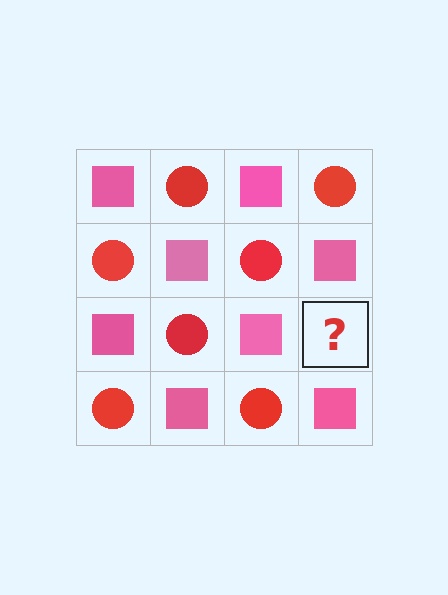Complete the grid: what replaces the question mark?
The question mark should be replaced with a red circle.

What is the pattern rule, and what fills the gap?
The rule is that it alternates pink square and red circle in a checkerboard pattern. The gap should be filled with a red circle.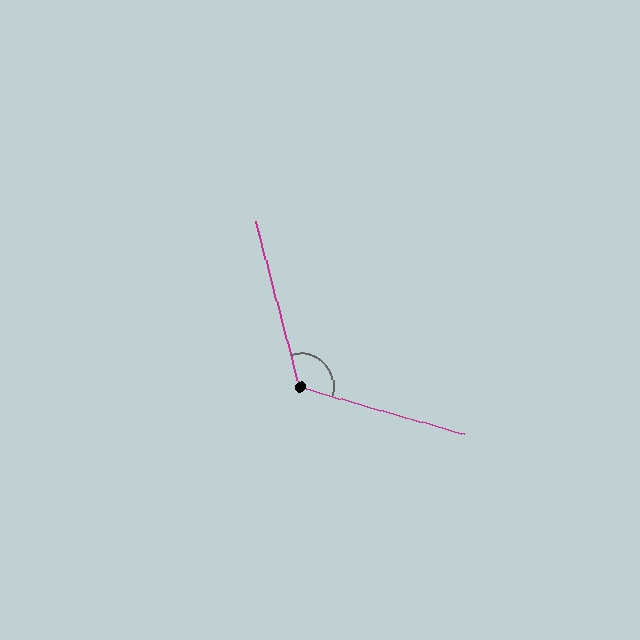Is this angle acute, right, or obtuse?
It is obtuse.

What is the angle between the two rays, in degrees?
Approximately 121 degrees.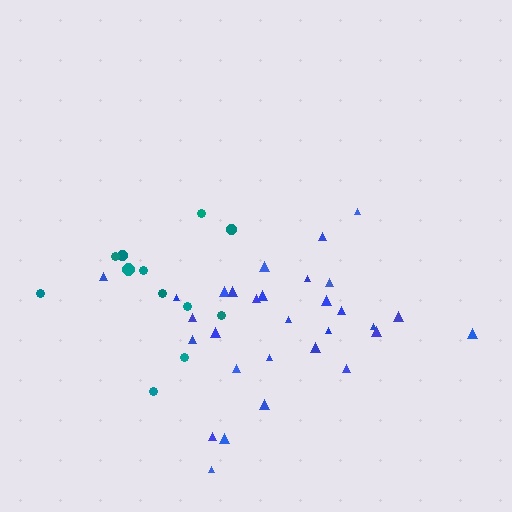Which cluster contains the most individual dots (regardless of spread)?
Blue (30).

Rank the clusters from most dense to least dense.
blue, teal.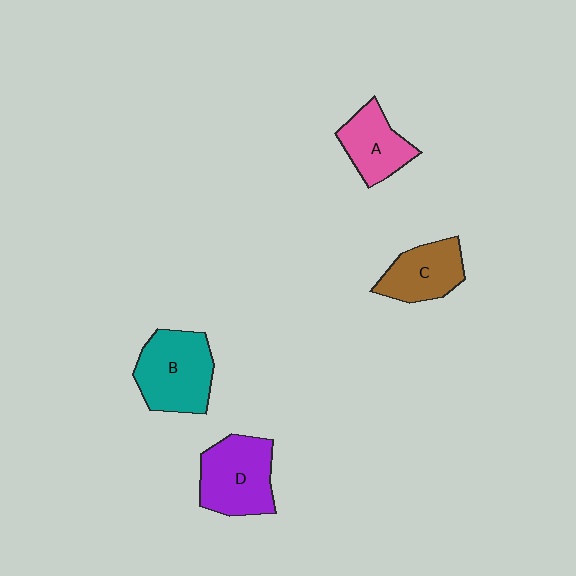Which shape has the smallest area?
Shape A (pink).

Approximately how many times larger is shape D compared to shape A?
Approximately 1.4 times.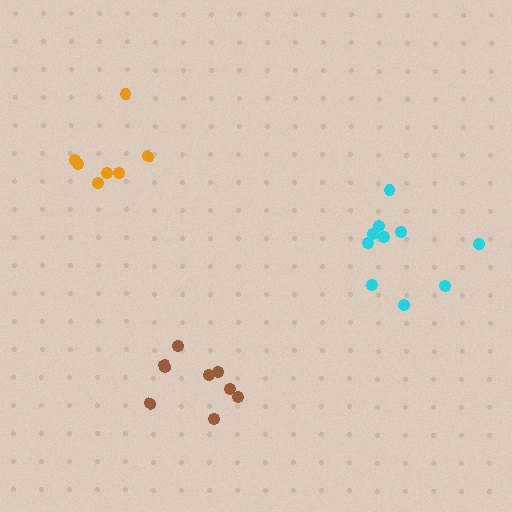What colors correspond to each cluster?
The clusters are colored: brown, cyan, orange.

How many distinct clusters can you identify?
There are 3 distinct clusters.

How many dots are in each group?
Group 1: 9 dots, Group 2: 10 dots, Group 3: 7 dots (26 total).